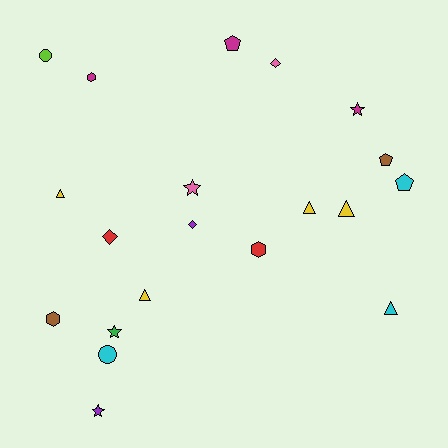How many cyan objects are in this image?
There are 3 cyan objects.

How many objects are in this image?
There are 20 objects.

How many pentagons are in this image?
There are 3 pentagons.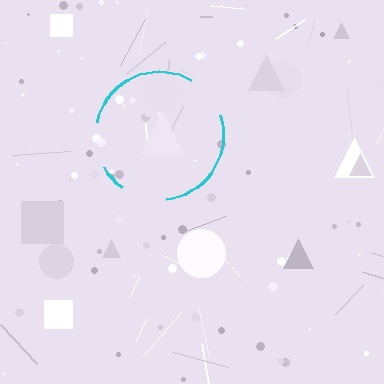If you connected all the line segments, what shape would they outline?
They would outline a circle.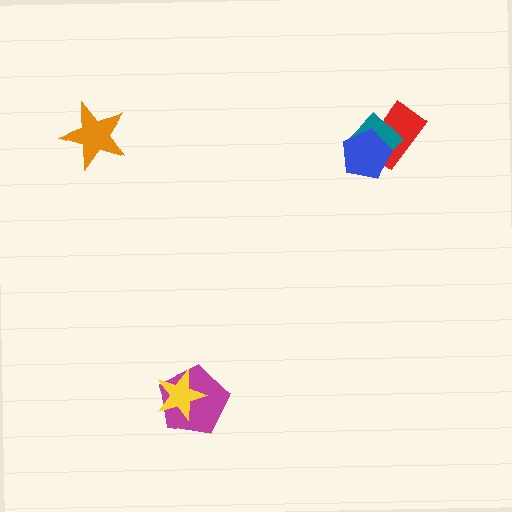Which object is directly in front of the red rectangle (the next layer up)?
The teal diamond is directly in front of the red rectangle.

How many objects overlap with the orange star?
0 objects overlap with the orange star.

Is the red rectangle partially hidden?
Yes, it is partially covered by another shape.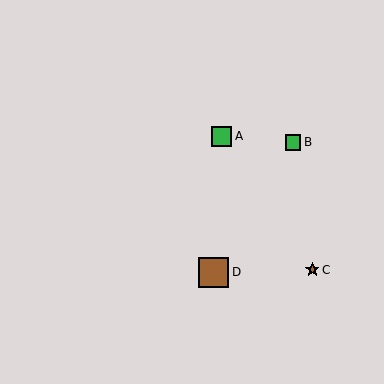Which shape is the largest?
The brown square (labeled D) is the largest.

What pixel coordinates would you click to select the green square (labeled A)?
Click at (222, 136) to select the green square A.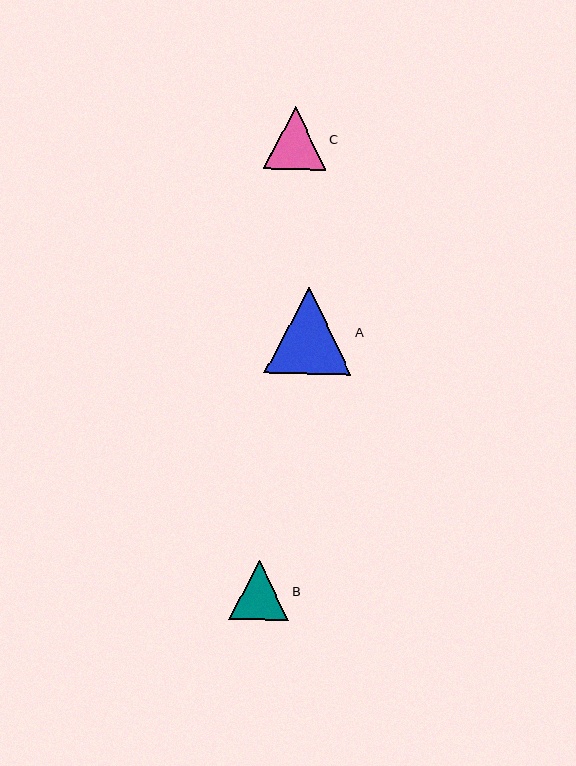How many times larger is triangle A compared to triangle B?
Triangle A is approximately 1.5 times the size of triangle B.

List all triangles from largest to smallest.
From largest to smallest: A, C, B.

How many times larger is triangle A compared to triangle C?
Triangle A is approximately 1.4 times the size of triangle C.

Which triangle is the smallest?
Triangle B is the smallest with a size of approximately 59 pixels.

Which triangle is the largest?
Triangle A is the largest with a size of approximately 87 pixels.